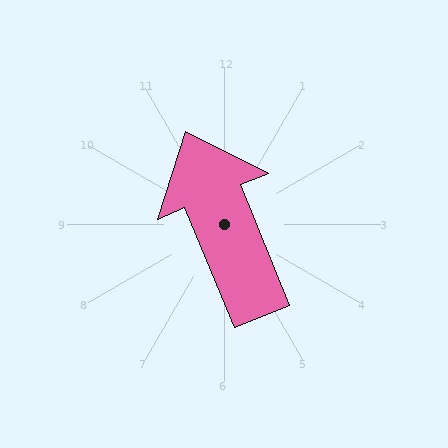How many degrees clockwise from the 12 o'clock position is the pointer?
Approximately 338 degrees.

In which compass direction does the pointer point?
North.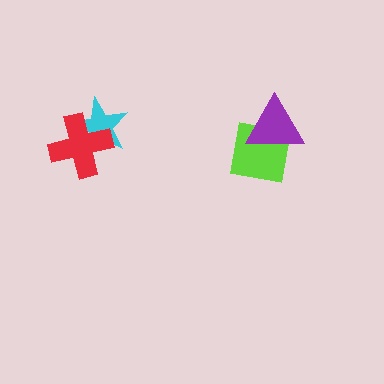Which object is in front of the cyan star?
The red cross is in front of the cyan star.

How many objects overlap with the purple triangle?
1 object overlaps with the purple triangle.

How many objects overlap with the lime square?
1 object overlaps with the lime square.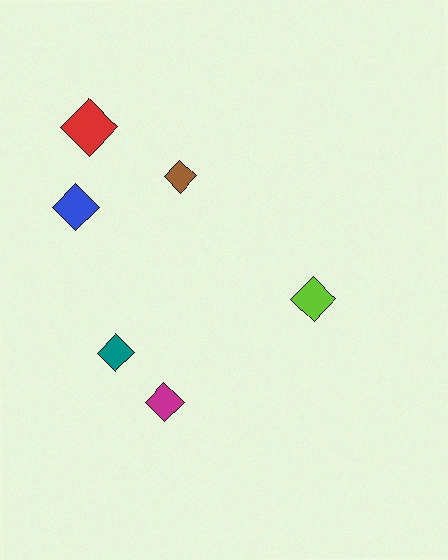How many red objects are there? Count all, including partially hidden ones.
There is 1 red object.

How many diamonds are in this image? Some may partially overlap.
There are 6 diamonds.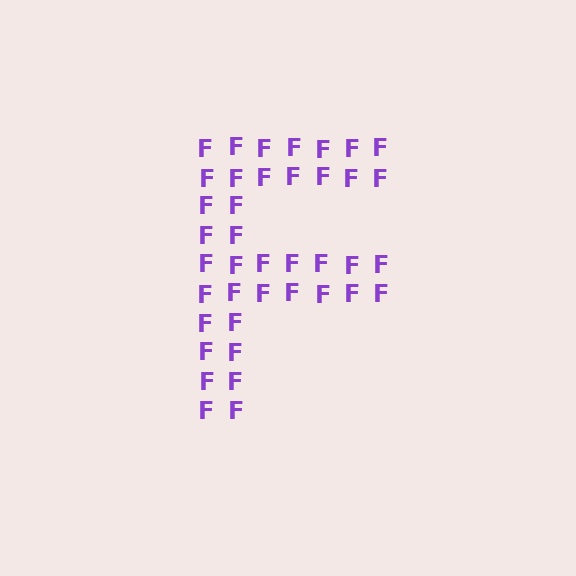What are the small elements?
The small elements are letter F's.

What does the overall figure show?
The overall figure shows the letter F.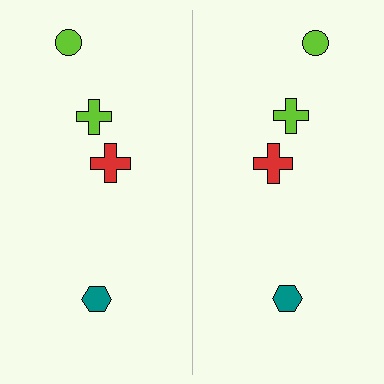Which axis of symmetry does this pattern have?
The pattern has a vertical axis of symmetry running through the center of the image.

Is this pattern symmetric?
Yes, this pattern has bilateral (reflection) symmetry.